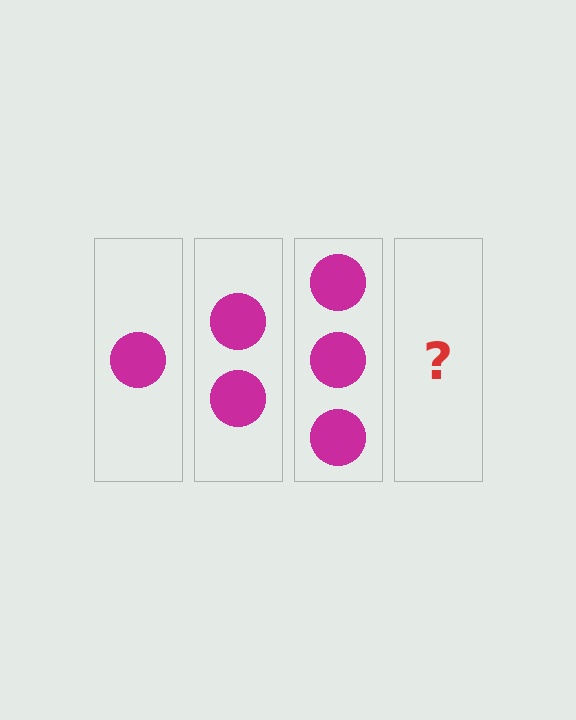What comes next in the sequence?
The next element should be 4 circles.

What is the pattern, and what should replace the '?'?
The pattern is that each step adds one more circle. The '?' should be 4 circles.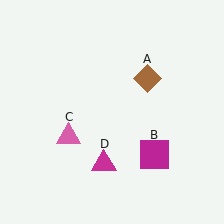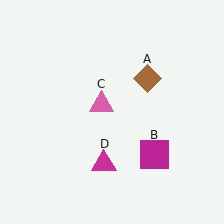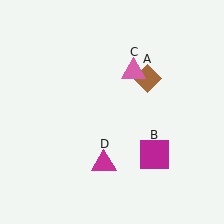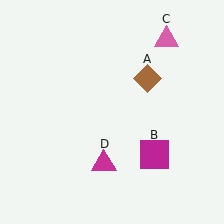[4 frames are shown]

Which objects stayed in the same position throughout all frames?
Brown diamond (object A) and magenta square (object B) and magenta triangle (object D) remained stationary.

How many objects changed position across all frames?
1 object changed position: pink triangle (object C).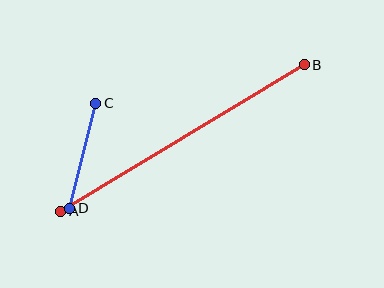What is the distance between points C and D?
The distance is approximately 108 pixels.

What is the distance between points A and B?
The distance is approximately 284 pixels.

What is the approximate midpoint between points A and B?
The midpoint is at approximately (183, 138) pixels.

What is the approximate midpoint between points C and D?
The midpoint is at approximately (83, 156) pixels.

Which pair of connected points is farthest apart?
Points A and B are farthest apart.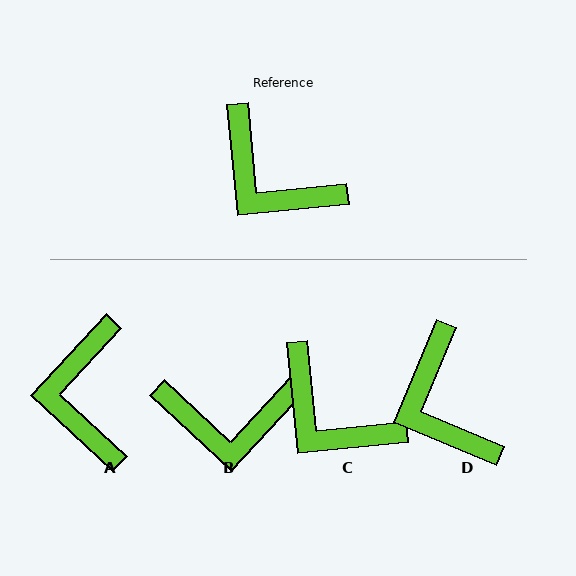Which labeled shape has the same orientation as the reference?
C.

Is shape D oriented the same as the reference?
No, it is off by about 28 degrees.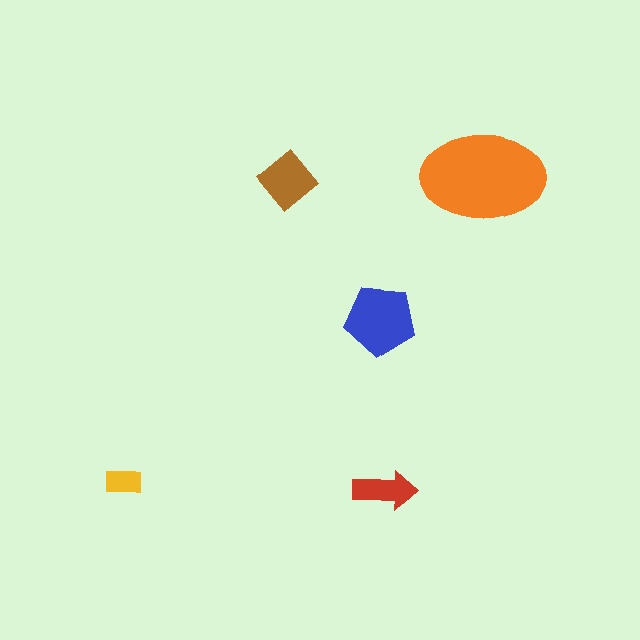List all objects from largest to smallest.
The orange ellipse, the blue pentagon, the brown diamond, the red arrow, the yellow rectangle.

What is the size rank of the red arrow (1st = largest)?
4th.